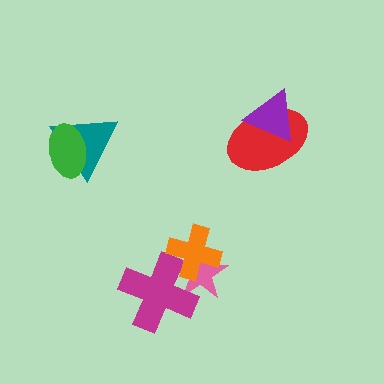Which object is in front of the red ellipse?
The purple triangle is in front of the red ellipse.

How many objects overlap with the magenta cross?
2 objects overlap with the magenta cross.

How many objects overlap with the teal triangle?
1 object overlaps with the teal triangle.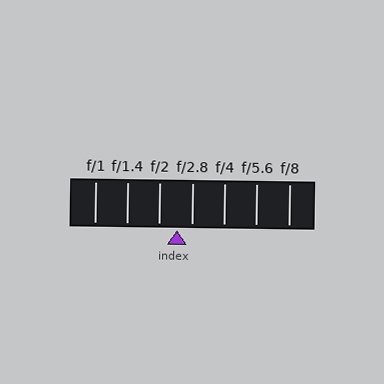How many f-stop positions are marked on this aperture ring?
There are 7 f-stop positions marked.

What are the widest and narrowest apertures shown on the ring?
The widest aperture shown is f/1 and the narrowest is f/8.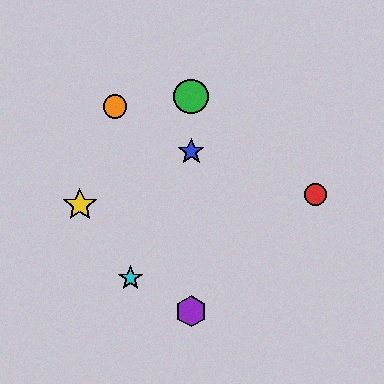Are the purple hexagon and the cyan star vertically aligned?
No, the purple hexagon is at x≈191 and the cyan star is at x≈130.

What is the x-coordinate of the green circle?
The green circle is at x≈191.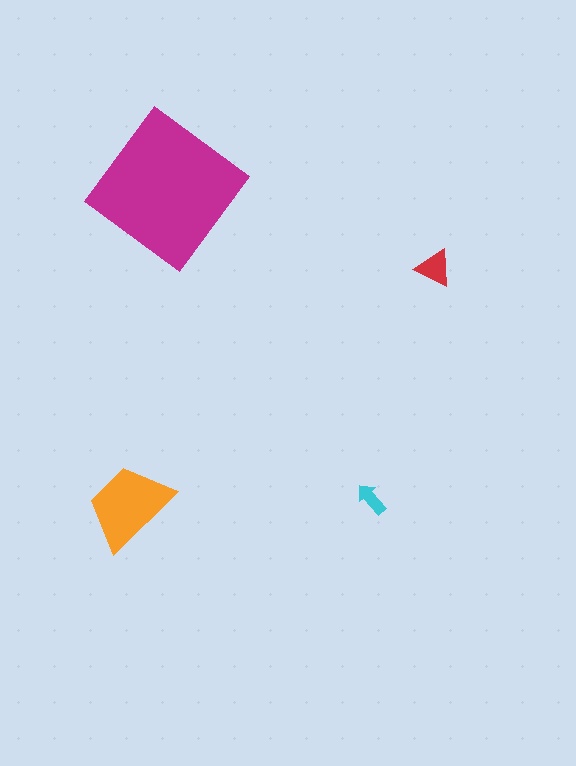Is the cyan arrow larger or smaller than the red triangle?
Smaller.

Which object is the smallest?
The cyan arrow.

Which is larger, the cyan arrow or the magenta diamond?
The magenta diamond.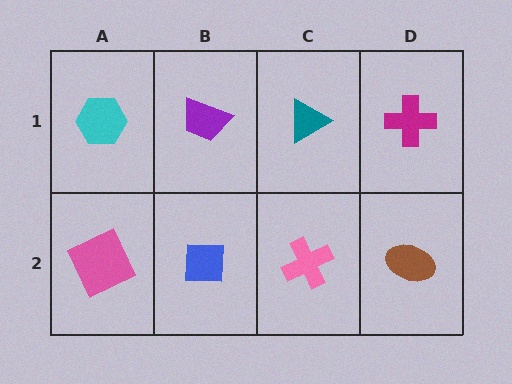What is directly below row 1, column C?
A pink cross.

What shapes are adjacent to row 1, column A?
A pink square (row 2, column A), a purple trapezoid (row 1, column B).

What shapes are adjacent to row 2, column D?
A magenta cross (row 1, column D), a pink cross (row 2, column C).